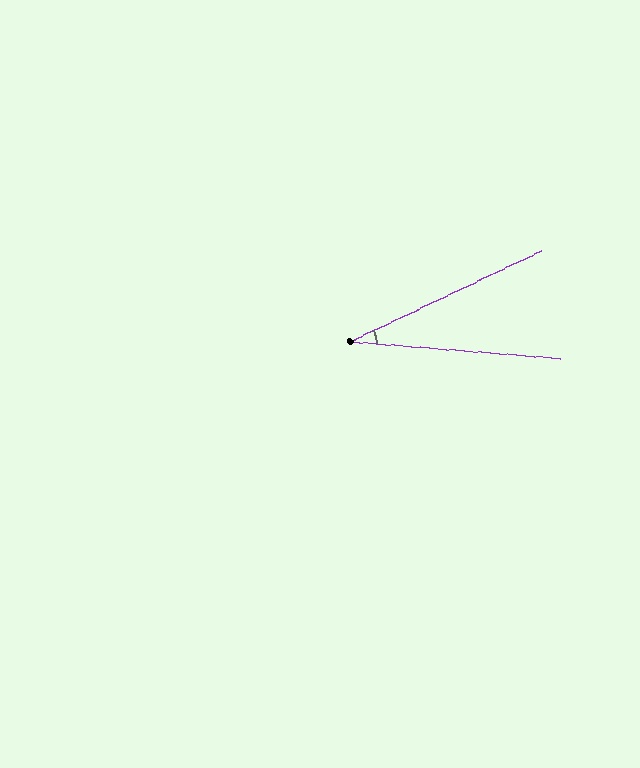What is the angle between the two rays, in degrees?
Approximately 30 degrees.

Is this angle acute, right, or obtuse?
It is acute.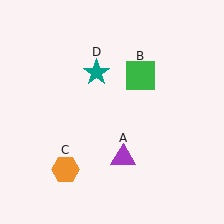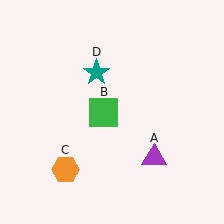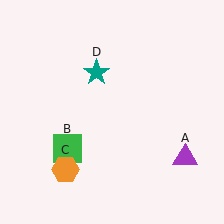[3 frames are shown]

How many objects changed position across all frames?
2 objects changed position: purple triangle (object A), green square (object B).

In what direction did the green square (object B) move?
The green square (object B) moved down and to the left.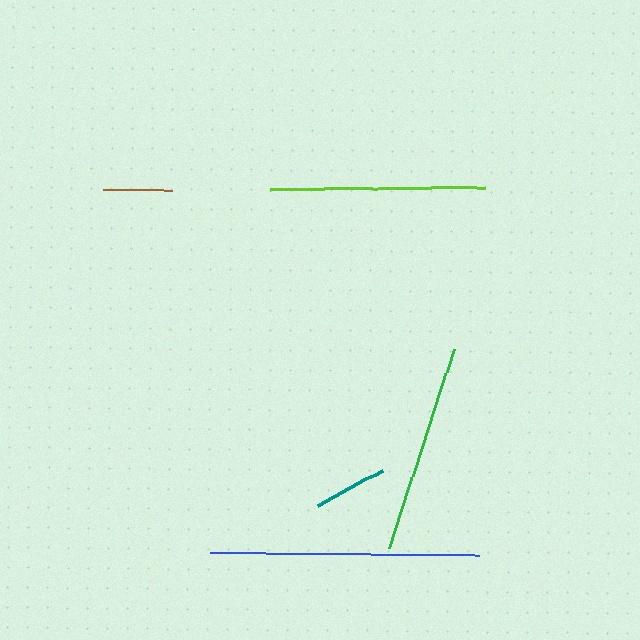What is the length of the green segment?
The green segment is approximately 209 pixels long.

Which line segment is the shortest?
The brown line is the shortest at approximately 69 pixels.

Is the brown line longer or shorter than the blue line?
The blue line is longer than the brown line.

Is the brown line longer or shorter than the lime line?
The lime line is longer than the brown line.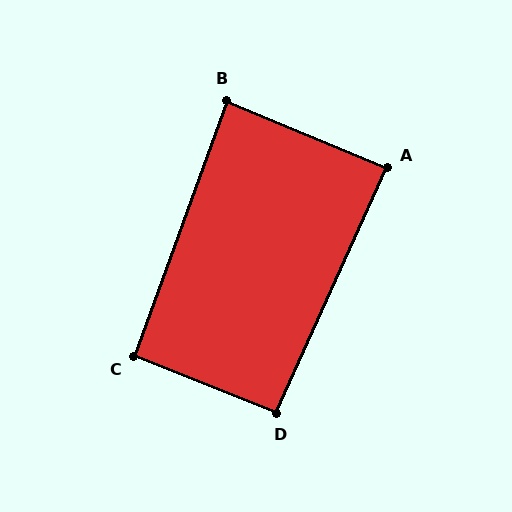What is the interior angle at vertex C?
Approximately 92 degrees (approximately right).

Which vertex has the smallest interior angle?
B, at approximately 87 degrees.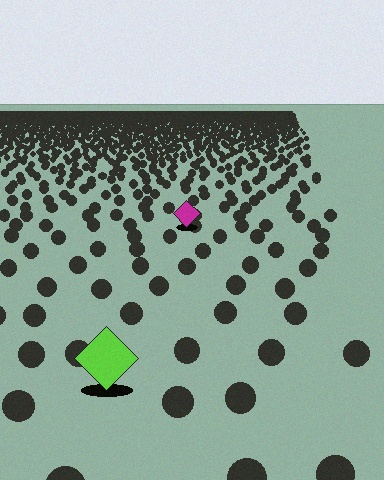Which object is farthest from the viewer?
The magenta diamond is farthest from the viewer. It appears smaller and the ground texture around it is denser.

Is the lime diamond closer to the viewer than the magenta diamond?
Yes. The lime diamond is closer — you can tell from the texture gradient: the ground texture is coarser near it.